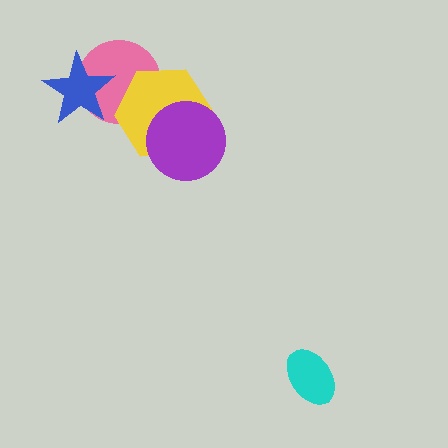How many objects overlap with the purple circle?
1 object overlaps with the purple circle.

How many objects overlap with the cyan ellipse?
0 objects overlap with the cyan ellipse.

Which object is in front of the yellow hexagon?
The purple circle is in front of the yellow hexagon.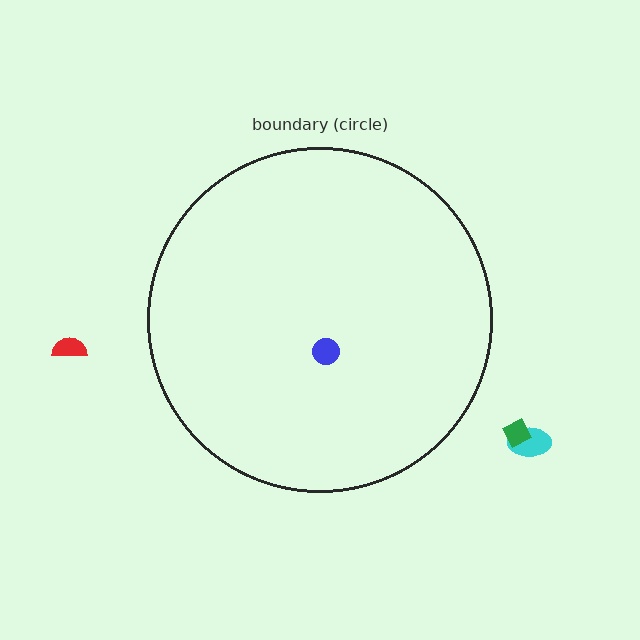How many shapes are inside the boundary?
1 inside, 3 outside.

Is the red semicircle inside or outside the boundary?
Outside.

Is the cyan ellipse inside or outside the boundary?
Outside.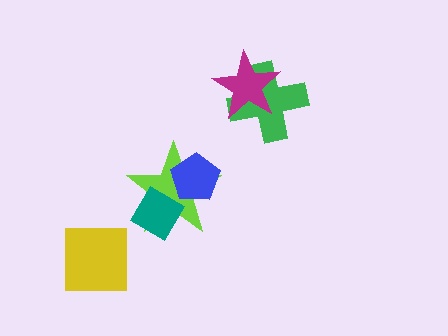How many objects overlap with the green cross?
1 object overlaps with the green cross.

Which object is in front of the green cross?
The magenta star is in front of the green cross.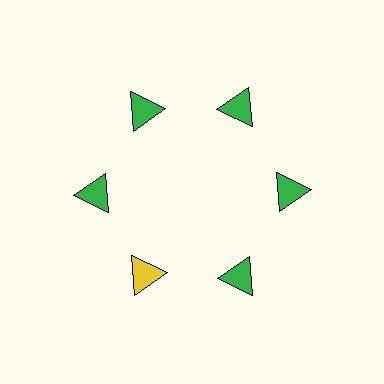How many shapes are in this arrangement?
There are 6 shapes arranged in a ring pattern.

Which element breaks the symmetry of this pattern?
The yellow triangle at roughly the 7 o'clock position breaks the symmetry. All other shapes are green triangles.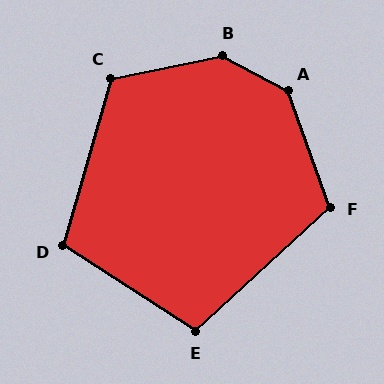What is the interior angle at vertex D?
Approximately 107 degrees (obtuse).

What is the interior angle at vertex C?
Approximately 117 degrees (obtuse).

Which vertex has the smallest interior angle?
E, at approximately 104 degrees.